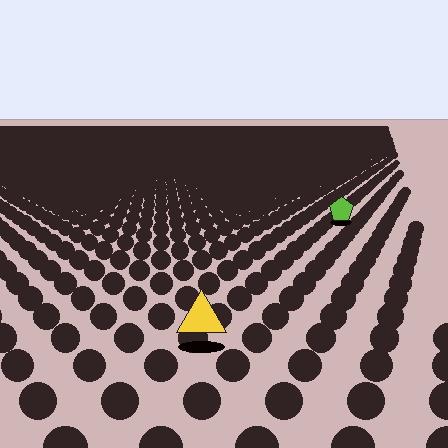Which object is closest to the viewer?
The yellow triangle is closest. The texture marks near it are larger and more spread out.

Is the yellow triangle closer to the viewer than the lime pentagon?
Yes. The yellow triangle is closer — you can tell from the texture gradient: the ground texture is coarser near it.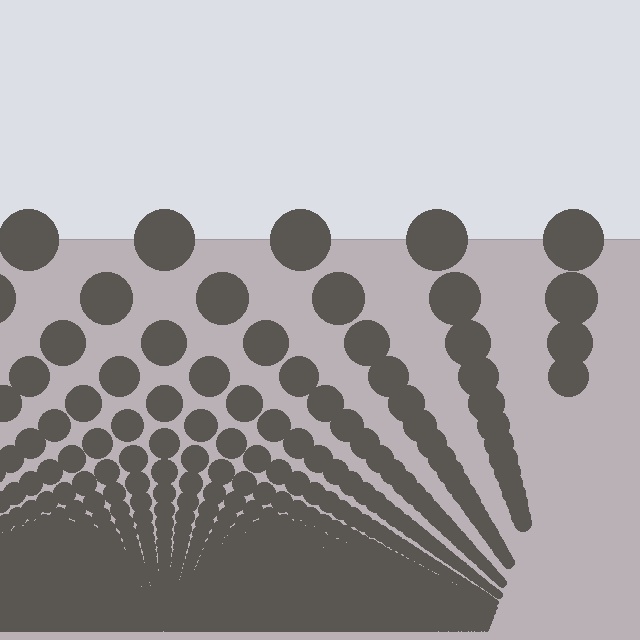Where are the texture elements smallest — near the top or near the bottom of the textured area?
Near the bottom.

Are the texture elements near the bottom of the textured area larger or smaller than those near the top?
Smaller. The gradient is inverted — elements near the bottom are smaller and denser.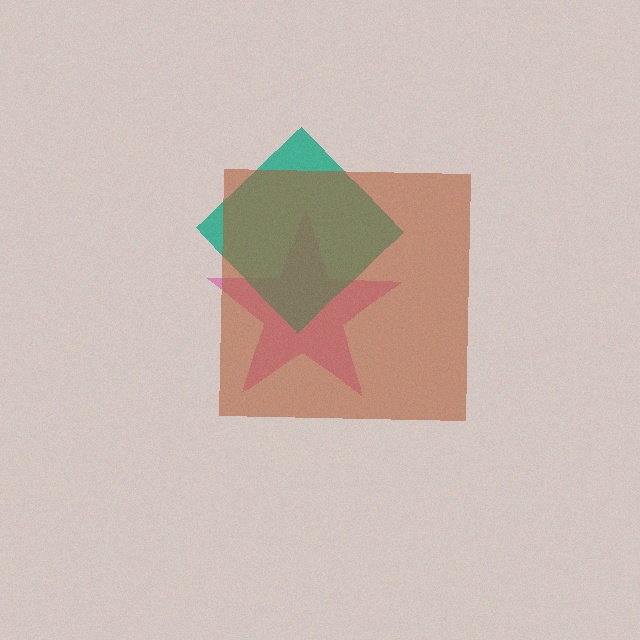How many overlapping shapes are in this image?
There are 3 overlapping shapes in the image.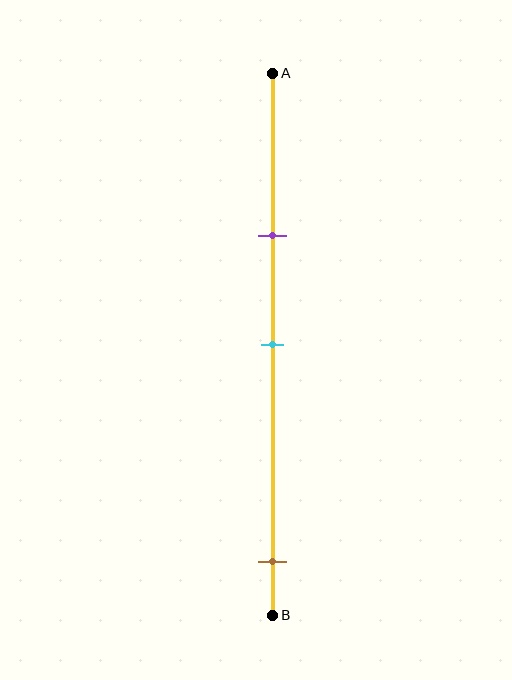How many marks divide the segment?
There are 3 marks dividing the segment.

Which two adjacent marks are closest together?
The purple and cyan marks are the closest adjacent pair.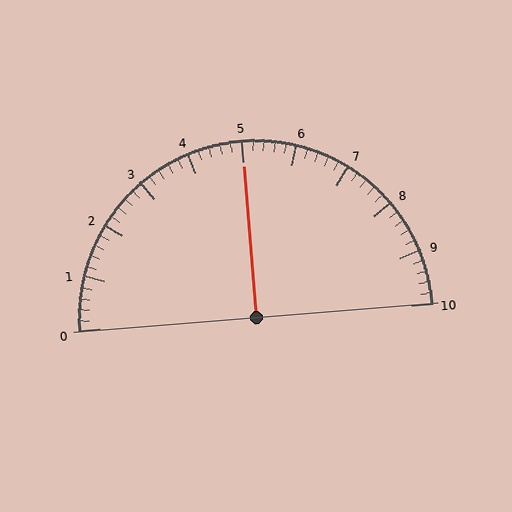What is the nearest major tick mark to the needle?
The nearest major tick mark is 5.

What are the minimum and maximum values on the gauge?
The gauge ranges from 0 to 10.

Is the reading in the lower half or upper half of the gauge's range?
The reading is in the upper half of the range (0 to 10).